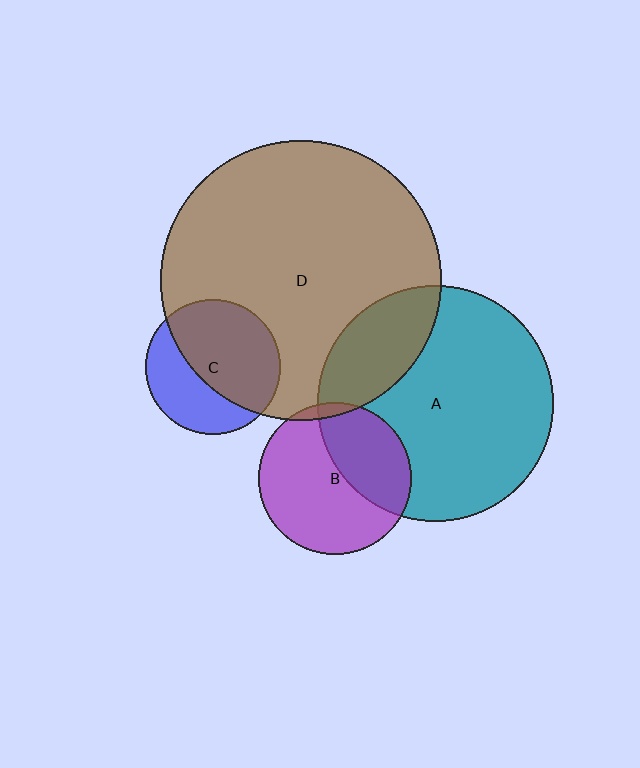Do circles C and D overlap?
Yes.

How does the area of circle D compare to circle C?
Approximately 4.3 times.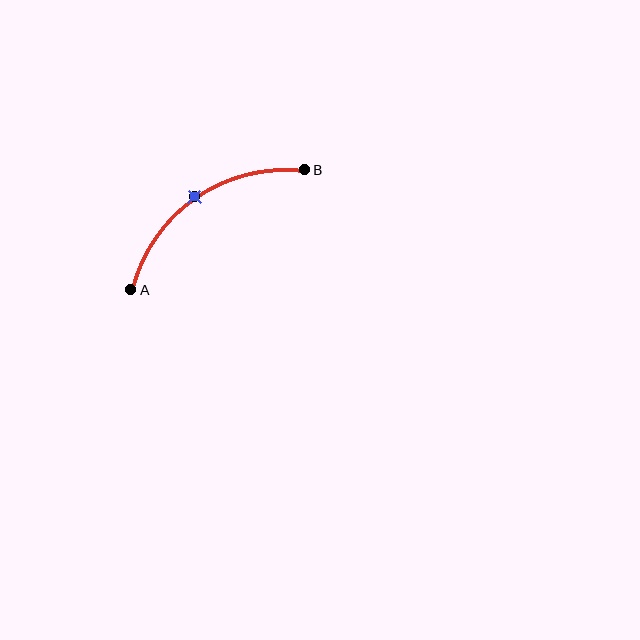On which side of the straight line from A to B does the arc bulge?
The arc bulges above and to the left of the straight line connecting A and B.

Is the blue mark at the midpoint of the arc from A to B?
Yes. The blue mark lies on the arc at equal arc-length from both A and B — it is the arc midpoint.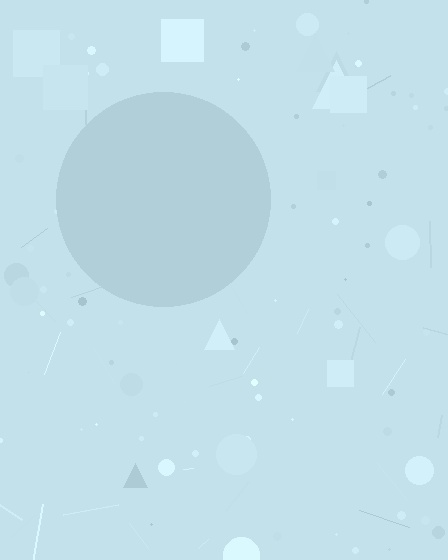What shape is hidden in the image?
A circle is hidden in the image.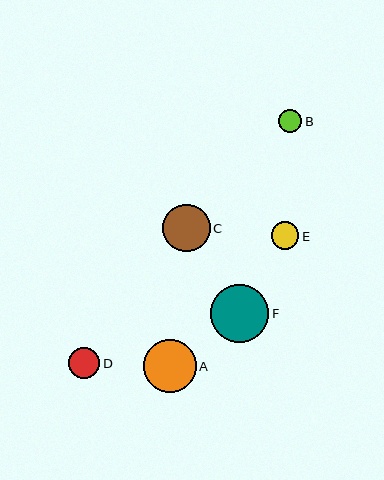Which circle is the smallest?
Circle B is the smallest with a size of approximately 24 pixels.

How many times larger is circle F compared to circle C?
Circle F is approximately 1.2 times the size of circle C.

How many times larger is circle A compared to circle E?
Circle A is approximately 1.9 times the size of circle E.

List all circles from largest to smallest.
From largest to smallest: F, A, C, D, E, B.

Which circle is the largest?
Circle F is the largest with a size of approximately 58 pixels.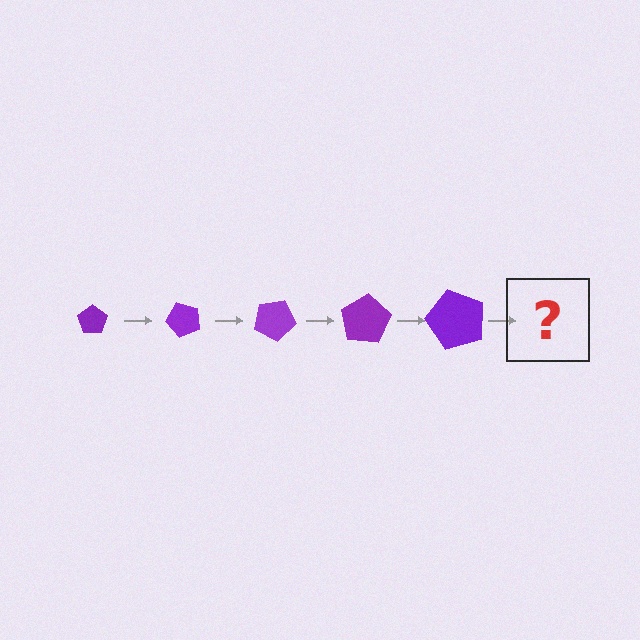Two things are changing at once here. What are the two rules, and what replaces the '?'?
The two rules are that the pentagon grows larger each step and it rotates 50 degrees each step. The '?' should be a pentagon, larger than the previous one and rotated 250 degrees from the start.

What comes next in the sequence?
The next element should be a pentagon, larger than the previous one and rotated 250 degrees from the start.